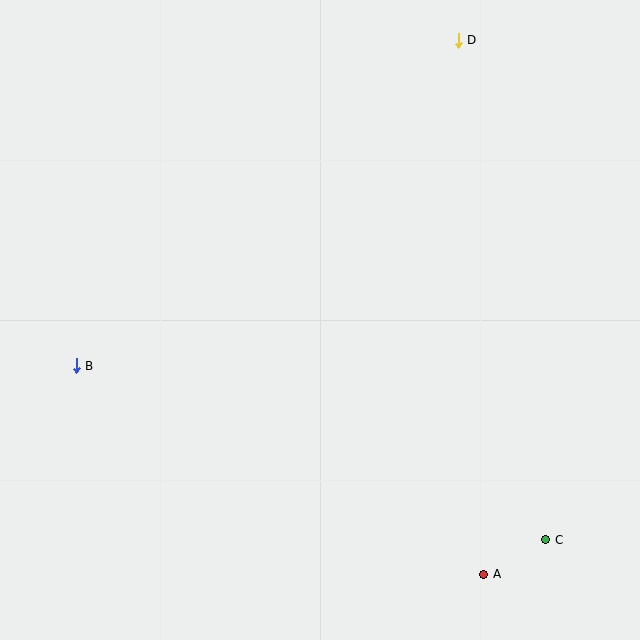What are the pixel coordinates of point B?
Point B is at (76, 366).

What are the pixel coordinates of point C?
Point C is at (546, 540).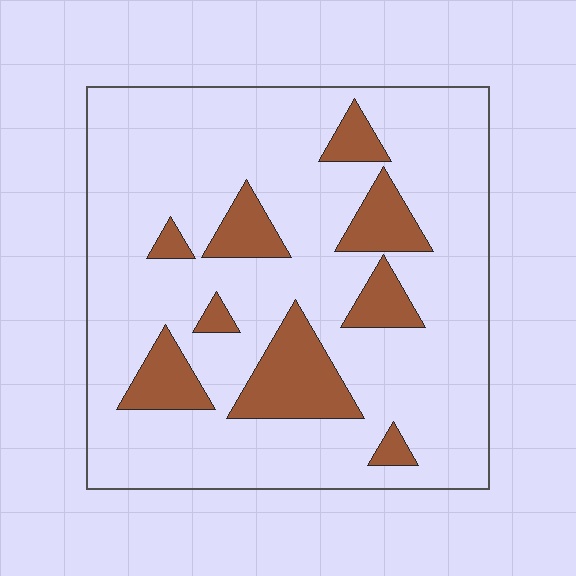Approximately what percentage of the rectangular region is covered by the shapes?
Approximately 20%.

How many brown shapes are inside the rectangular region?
9.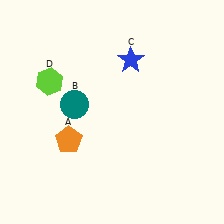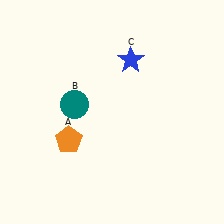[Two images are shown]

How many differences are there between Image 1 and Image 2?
There is 1 difference between the two images.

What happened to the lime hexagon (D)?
The lime hexagon (D) was removed in Image 2. It was in the top-left area of Image 1.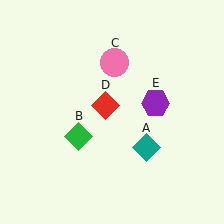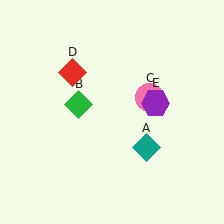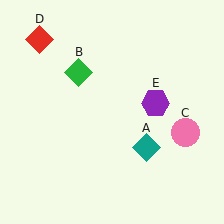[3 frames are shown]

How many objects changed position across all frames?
3 objects changed position: green diamond (object B), pink circle (object C), red diamond (object D).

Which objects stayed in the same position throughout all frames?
Teal diamond (object A) and purple hexagon (object E) remained stationary.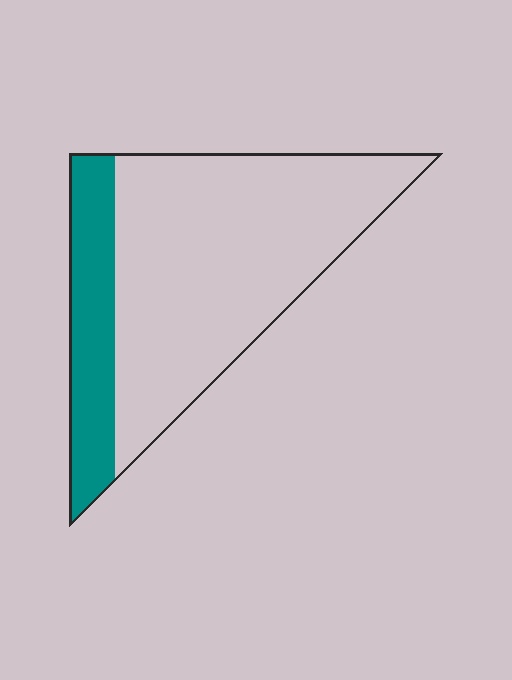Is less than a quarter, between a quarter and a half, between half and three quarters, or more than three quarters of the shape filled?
Less than a quarter.